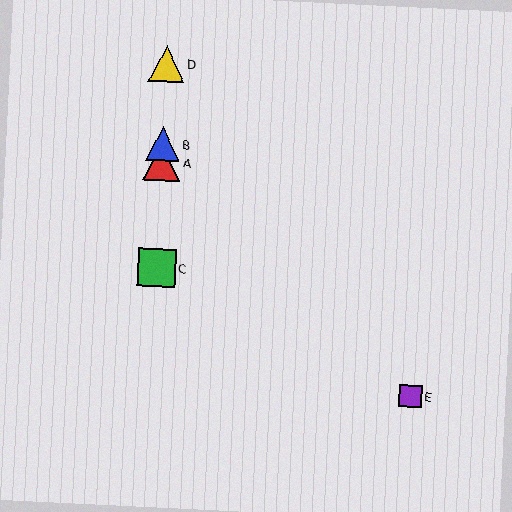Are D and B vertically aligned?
Yes, both are at x≈166.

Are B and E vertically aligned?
No, B is at x≈163 and E is at x≈410.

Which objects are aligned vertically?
Objects A, B, C, D are aligned vertically.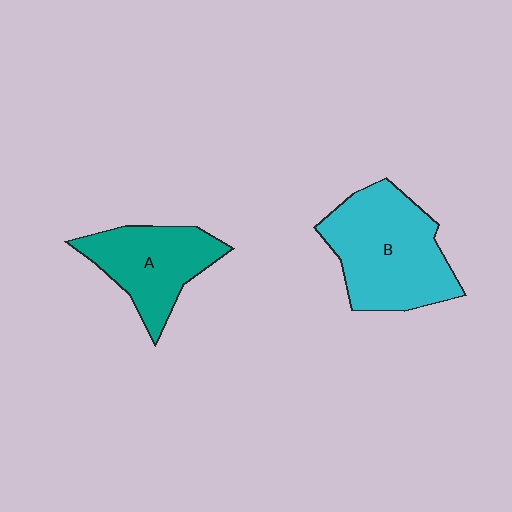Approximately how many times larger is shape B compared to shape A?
Approximately 1.4 times.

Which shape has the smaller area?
Shape A (teal).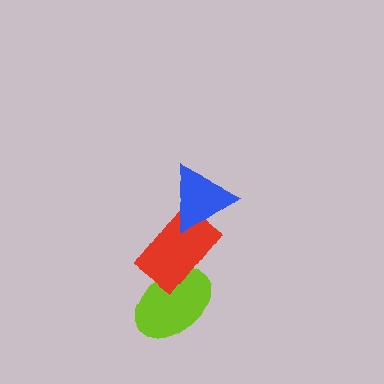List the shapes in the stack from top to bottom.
From top to bottom: the blue triangle, the red rectangle, the lime ellipse.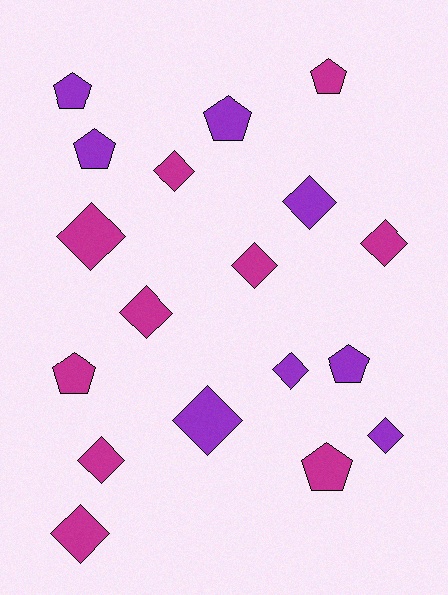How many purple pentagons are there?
There are 4 purple pentagons.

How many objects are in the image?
There are 18 objects.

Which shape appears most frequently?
Diamond, with 11 objects.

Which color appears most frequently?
Magenta, with 10 objects.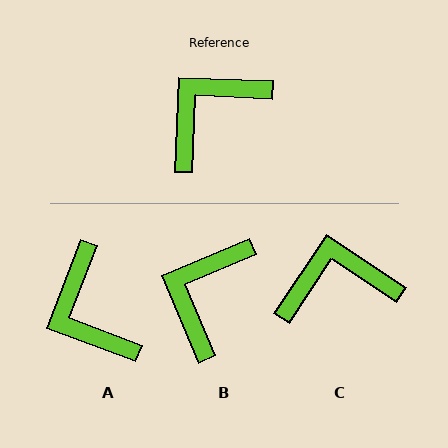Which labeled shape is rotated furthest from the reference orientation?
A, about 72 degrees away.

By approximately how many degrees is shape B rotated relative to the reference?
Approximately 25 degrees counter-clockwise.